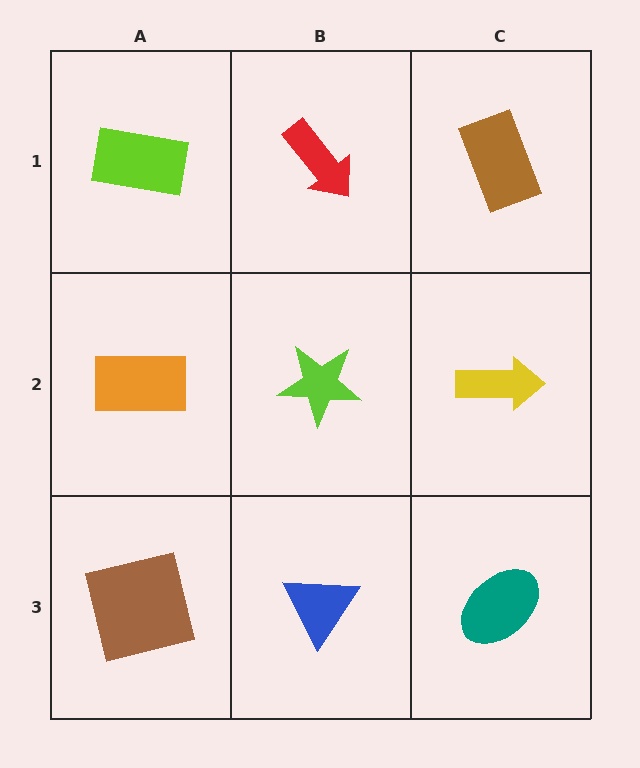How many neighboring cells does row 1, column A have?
2.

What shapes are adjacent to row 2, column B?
A red arrow (row 1, column B), a blue triangle (row 3, column B), an orange rectangle (row 2, column A), a yellow arrow (row 2, column C).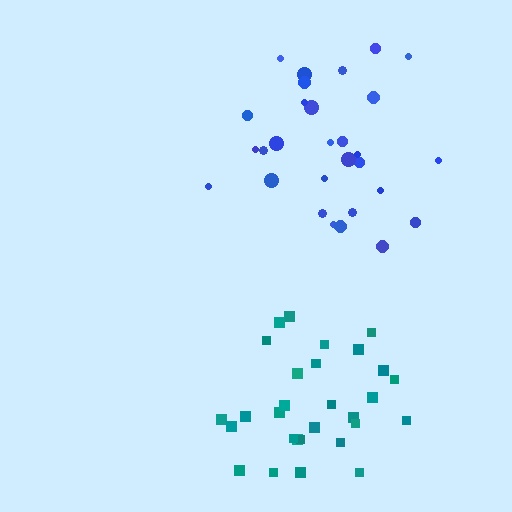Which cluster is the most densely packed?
Teal.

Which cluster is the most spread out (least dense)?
Blue.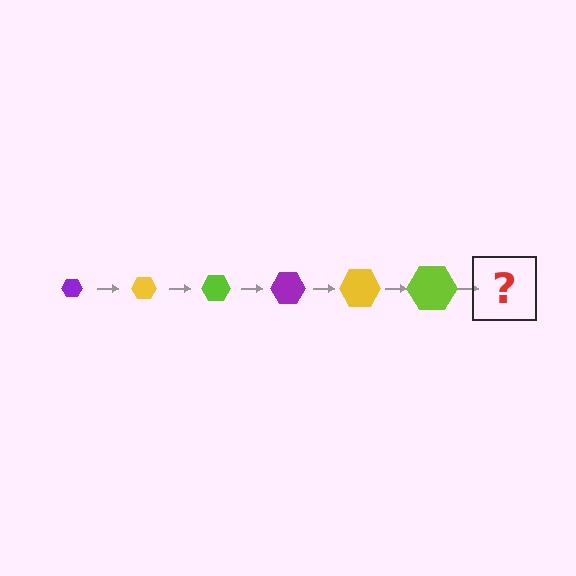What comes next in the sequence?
The next element should be a purple hexagon, larger than the previous one.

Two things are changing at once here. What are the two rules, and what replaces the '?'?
The two rules are that the hexagon grows larger each step and the color cycles through purple, yellow, and lime. The '?' should be a purple hexagon, larger than the previous one.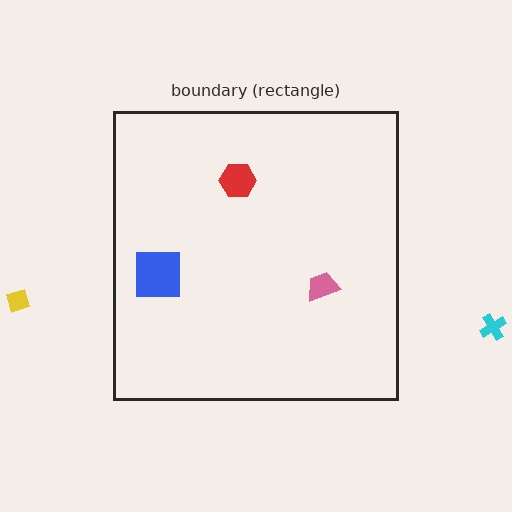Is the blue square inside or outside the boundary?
Inside.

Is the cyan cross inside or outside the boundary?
Outside.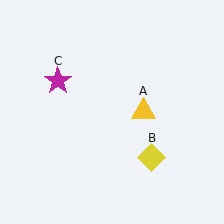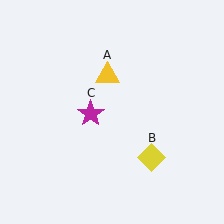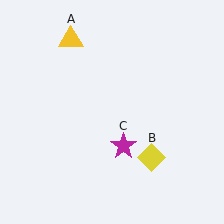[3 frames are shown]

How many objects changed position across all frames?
2 objects changed position: yellow triangle (object A), magenta star (object C).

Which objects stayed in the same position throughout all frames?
Yellow diamond (object B) remained stationary.